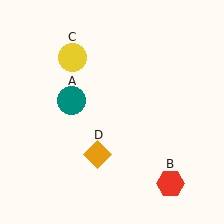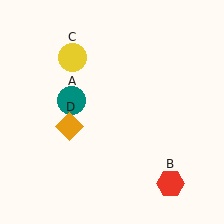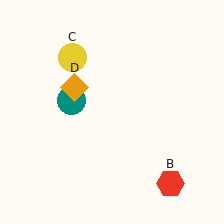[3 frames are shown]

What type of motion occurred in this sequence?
The orange diamond (object D) rotated clockwise around the center of the scene.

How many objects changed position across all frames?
1 object changed position: orange diamond (object D).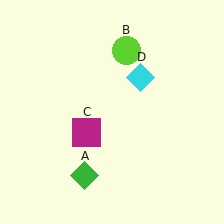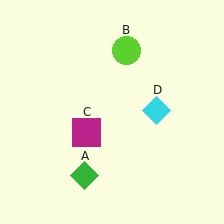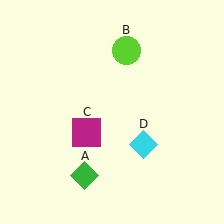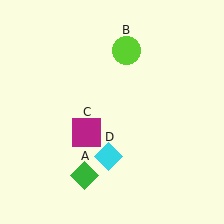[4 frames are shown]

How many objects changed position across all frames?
1 object changed position: cyan diamond (object D).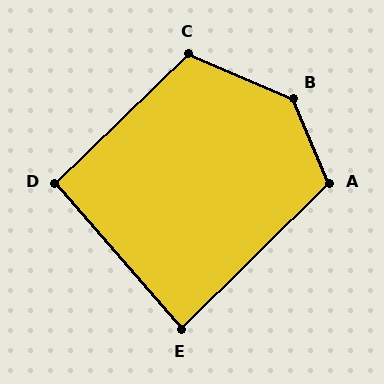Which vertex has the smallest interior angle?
E, at approximately 86 degrees.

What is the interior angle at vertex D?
Approximately 93 degrees (approximately right).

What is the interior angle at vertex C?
Approximately 113 degrees (obtuse).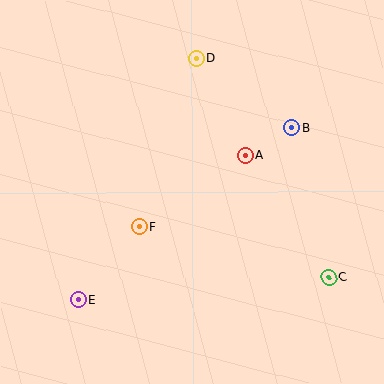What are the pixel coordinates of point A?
Point A is at (245, 155).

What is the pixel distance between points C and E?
The distance between C and E is 252 pixels.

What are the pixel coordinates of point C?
Point C is at (329, 277).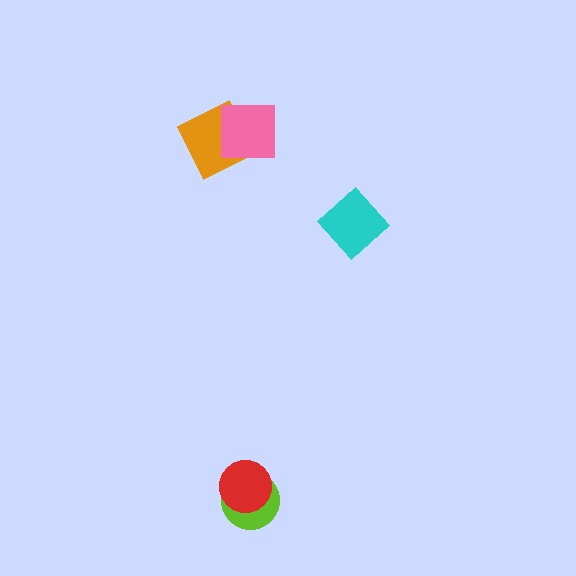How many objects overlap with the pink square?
1 object overlaps with the pink square.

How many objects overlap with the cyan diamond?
0 objects overlap with the cyan diamond.